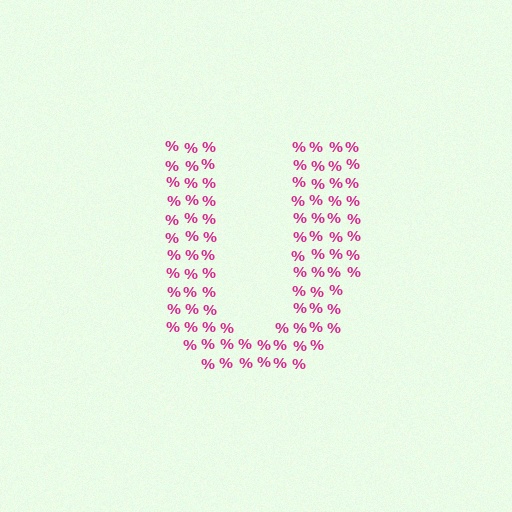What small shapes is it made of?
It is made of small percent signs.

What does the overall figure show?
The overall figure shows the letter U.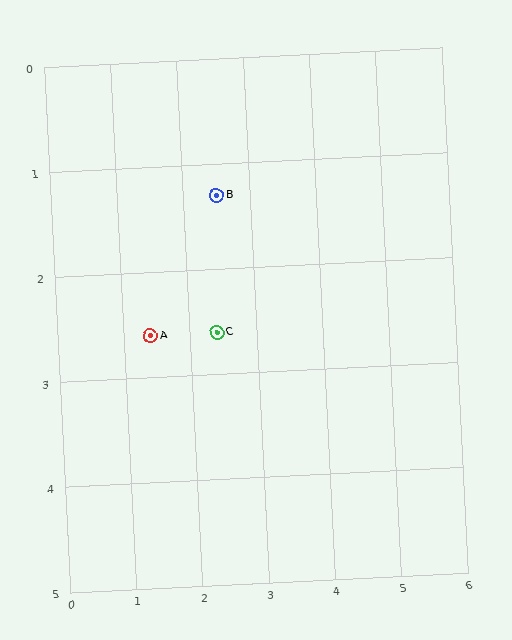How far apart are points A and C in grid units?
Points A and C are about 1.0 grid units apart.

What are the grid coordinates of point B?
Point B is at approximately (2.5, 1.3).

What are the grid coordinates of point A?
Point A is at approximately (1.4, 2.6).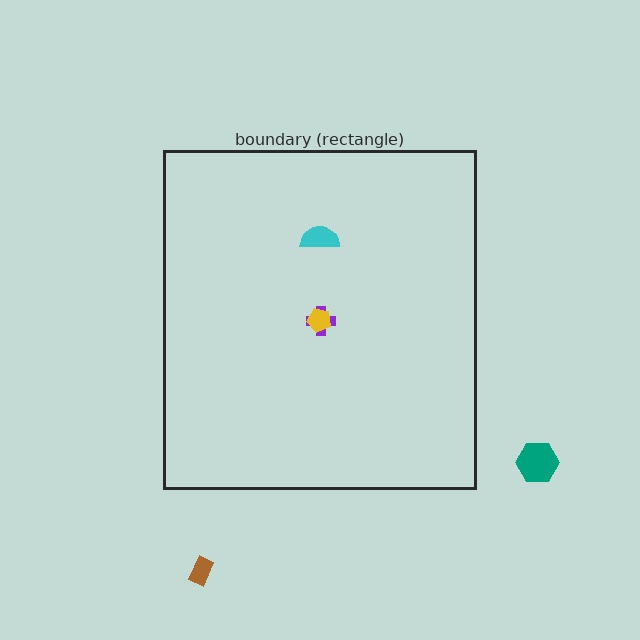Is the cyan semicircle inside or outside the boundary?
Inside.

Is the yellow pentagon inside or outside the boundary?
Inside.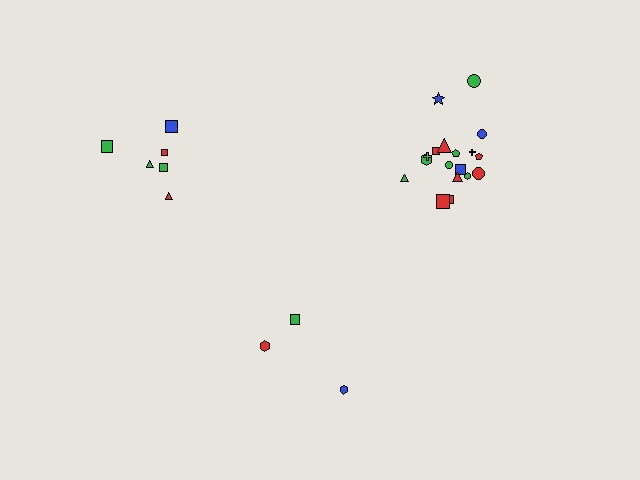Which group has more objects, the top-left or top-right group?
The top-right group.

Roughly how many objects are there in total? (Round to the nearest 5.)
Roughly 25 objects in total.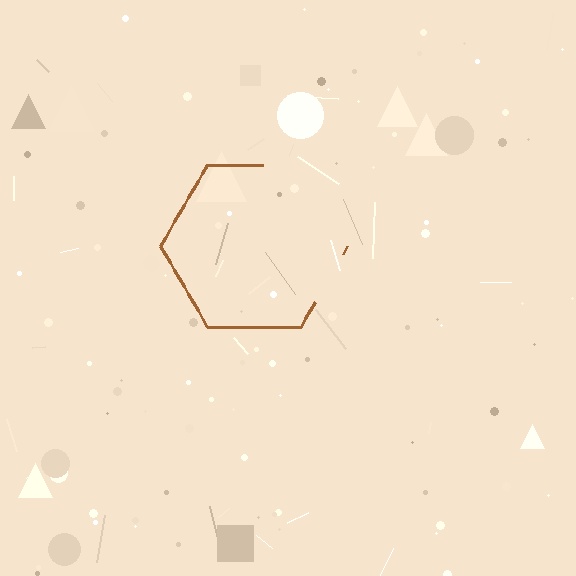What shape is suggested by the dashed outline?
The dashed outline suggests a hexagon.